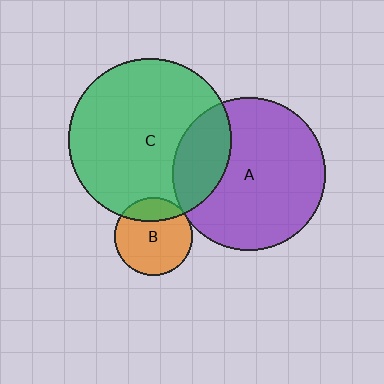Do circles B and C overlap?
Yes.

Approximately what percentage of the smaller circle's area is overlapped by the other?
Approximately 25%.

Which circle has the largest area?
Circle C (green).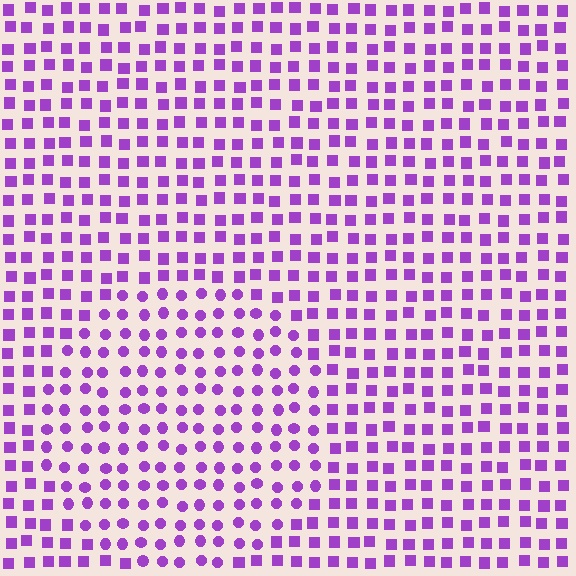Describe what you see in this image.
The image is filled with small purple elements arranged in a uniform grid. A circle-shaped region contains circles, while the surrounding area contains squares. The boundary is defined purely by the change in element shape.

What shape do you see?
I see a circle.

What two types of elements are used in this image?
The image uses circles inside the circle region and squares outside it.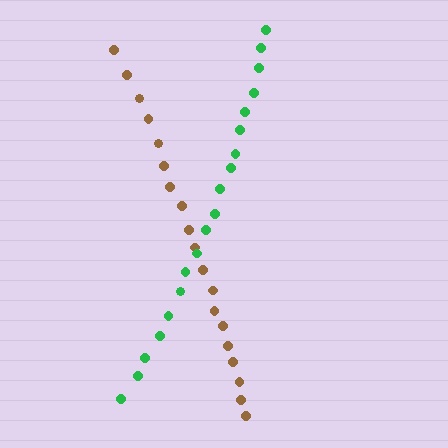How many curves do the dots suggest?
There are 2 distinct paths.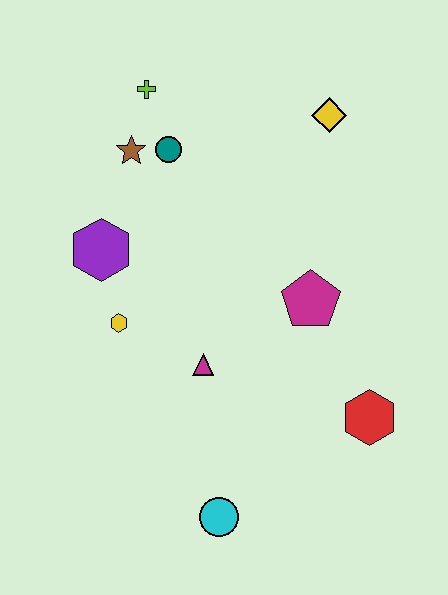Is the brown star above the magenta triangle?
Yes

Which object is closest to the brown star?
The teal circle is closest to the brown star.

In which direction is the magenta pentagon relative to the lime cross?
The magenta pentagon is below the lime cross.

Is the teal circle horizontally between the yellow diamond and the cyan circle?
No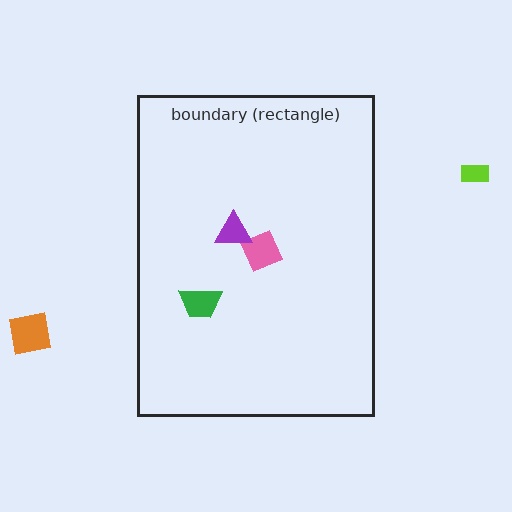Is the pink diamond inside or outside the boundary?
Inside.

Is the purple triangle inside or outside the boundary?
Inside.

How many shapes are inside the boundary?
3 inside, 2 outside.